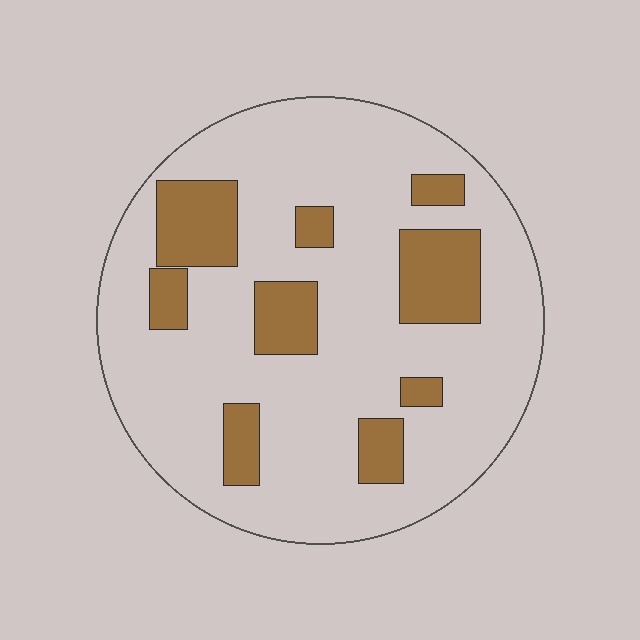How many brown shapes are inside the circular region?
9.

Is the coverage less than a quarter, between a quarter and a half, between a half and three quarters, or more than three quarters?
Less than a quarter.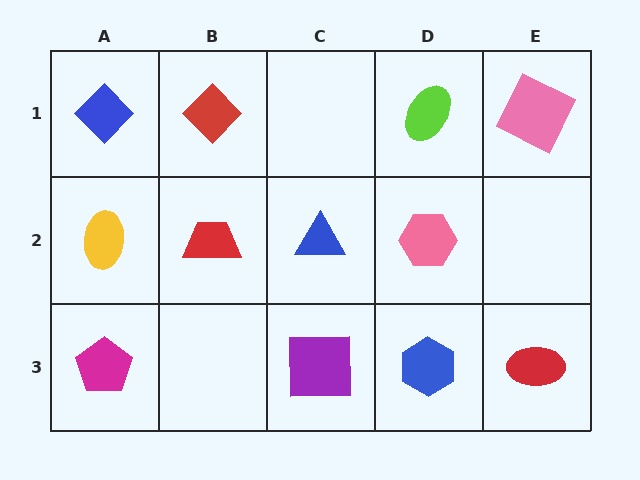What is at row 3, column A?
A magenta pentagon.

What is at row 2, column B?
A red trapezoid.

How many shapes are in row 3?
4 shapes.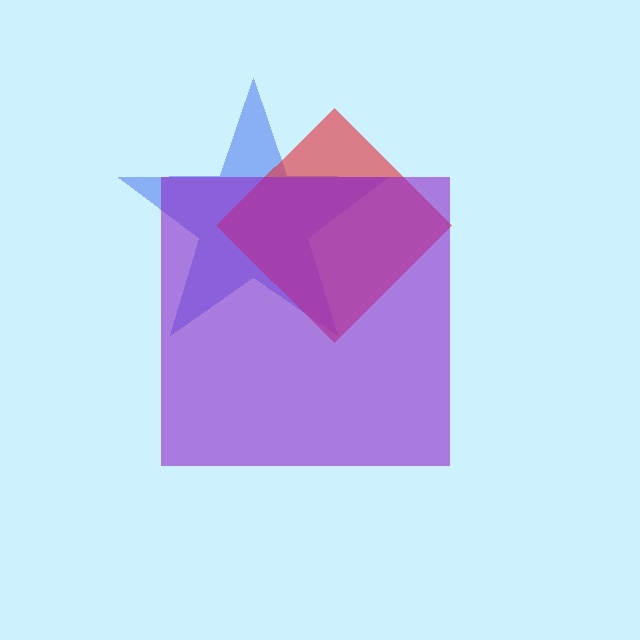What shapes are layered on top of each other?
The layered shapes are: a blue star, a red diamond, a purple square.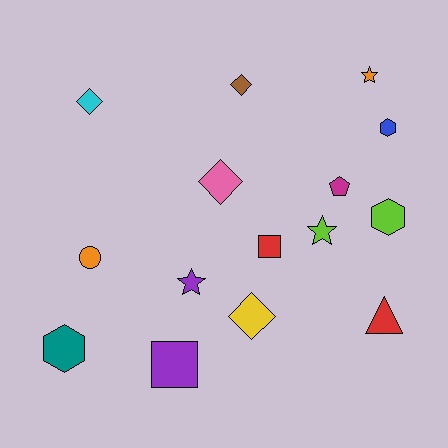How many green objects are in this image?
There are no green objects.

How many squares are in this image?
There are 2 squares.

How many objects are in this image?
There are 15 objects.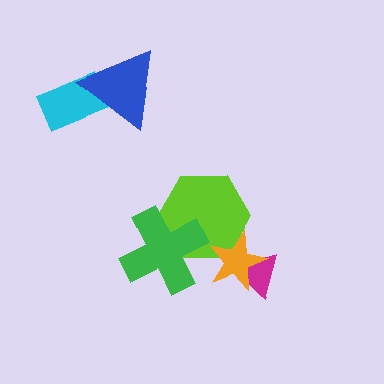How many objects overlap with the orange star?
2 objects overlap with the orange star.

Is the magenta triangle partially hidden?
Yes, it is partially covered by another shape.